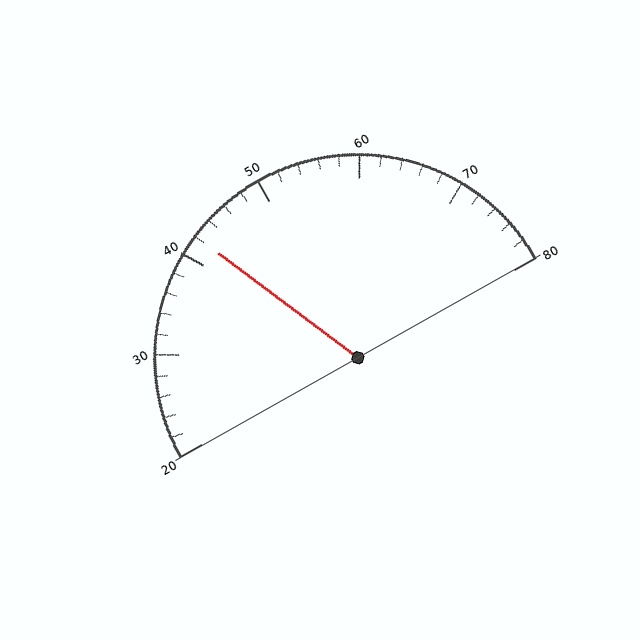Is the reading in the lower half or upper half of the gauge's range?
The reading is in the lower half of the range (20 to 80).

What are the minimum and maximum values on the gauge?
The gauge ranges from 20 to 80.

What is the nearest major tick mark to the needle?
The nearest major tick mark is 40.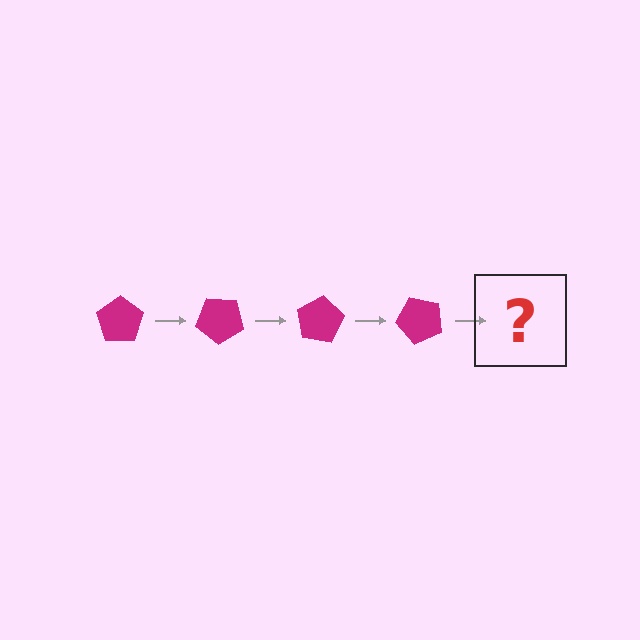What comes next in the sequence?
The next element should be a magenta pentagon rotated 160 degrees.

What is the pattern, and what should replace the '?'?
The pattern is that the pentagon rotates 40 degrees each step. The '?' should be a magenta pentagon rotated 160 degrees.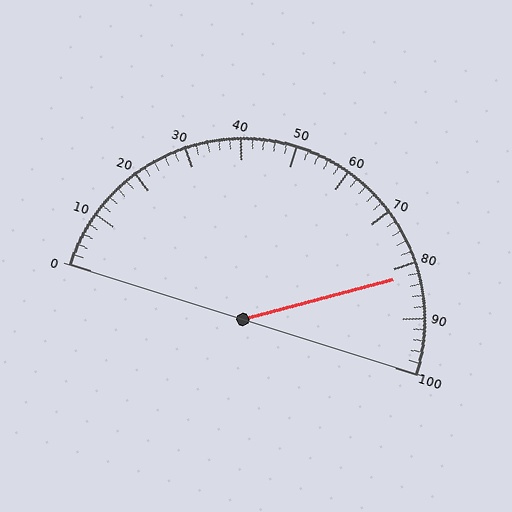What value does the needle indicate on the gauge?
The needle indicates approximately 82.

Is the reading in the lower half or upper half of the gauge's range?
The reading is in the upper half of the range (0 to 100).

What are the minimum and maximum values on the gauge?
The gauge ranges from 0 to 100.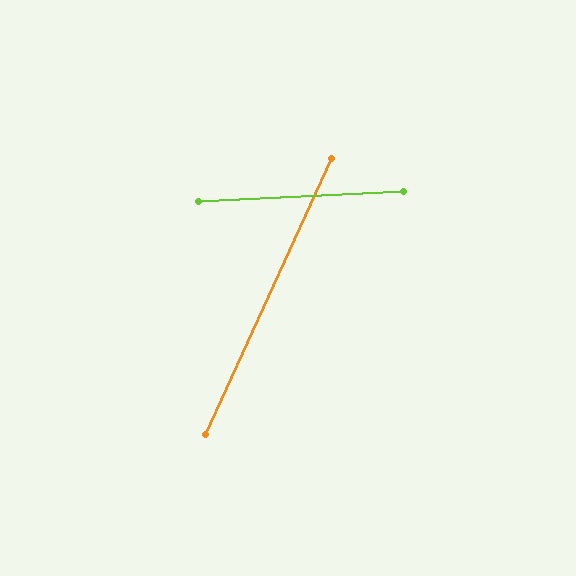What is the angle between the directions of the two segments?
Approximately 63 degrees.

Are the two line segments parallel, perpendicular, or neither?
Neither parallel nor perpendicular — they differ by about 63°.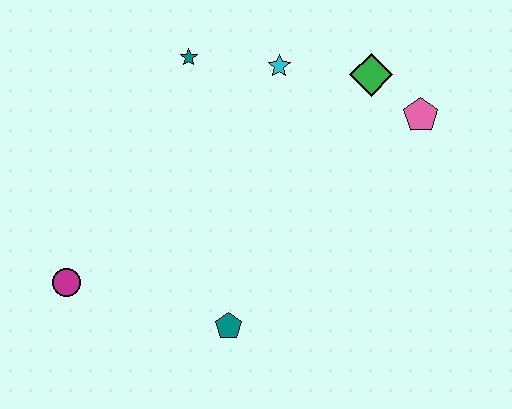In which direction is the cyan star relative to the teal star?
The cyan star is to the right of the teal star.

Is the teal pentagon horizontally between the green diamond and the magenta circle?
Yes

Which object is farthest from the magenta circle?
The pink pentagon is farthest from the magenta circle.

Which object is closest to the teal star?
The cyan star is closest to the teal star.